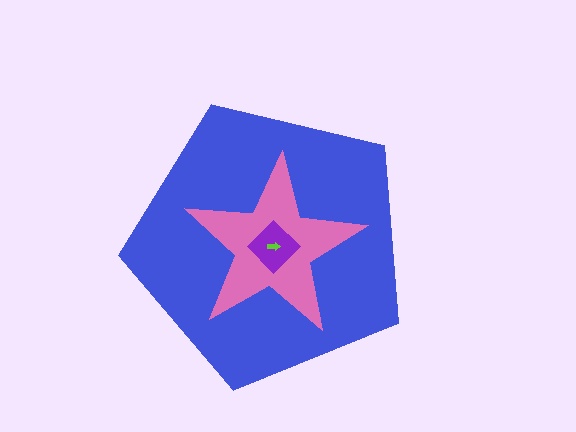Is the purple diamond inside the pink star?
Yes.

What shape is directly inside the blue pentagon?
The pink star.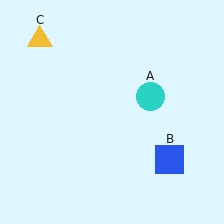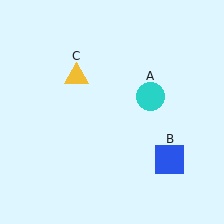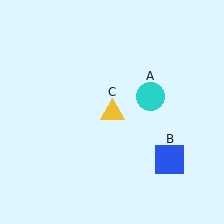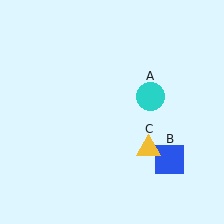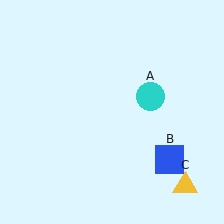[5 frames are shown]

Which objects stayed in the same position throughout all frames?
Cyan circle (object A) and blue square (object B) remained stationary.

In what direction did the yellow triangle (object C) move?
The yellow triangle (object C) moved down and to the right.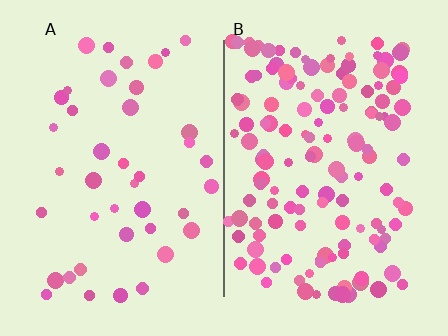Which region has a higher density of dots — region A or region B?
B (the right).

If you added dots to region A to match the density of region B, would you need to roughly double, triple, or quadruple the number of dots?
Approximately triple.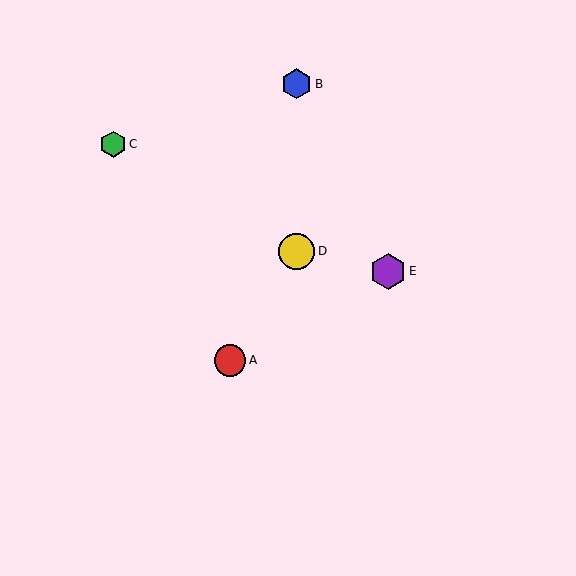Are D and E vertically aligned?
No, D is at x≈297 and E is at x≈388.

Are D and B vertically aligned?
Yes, both are at x≈297.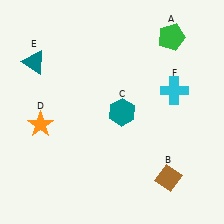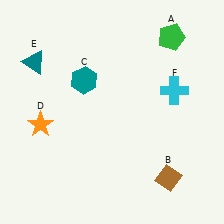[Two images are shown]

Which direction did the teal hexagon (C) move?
The teal hexagon (C) moved left.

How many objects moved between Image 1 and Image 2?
1 object moved between the two images.